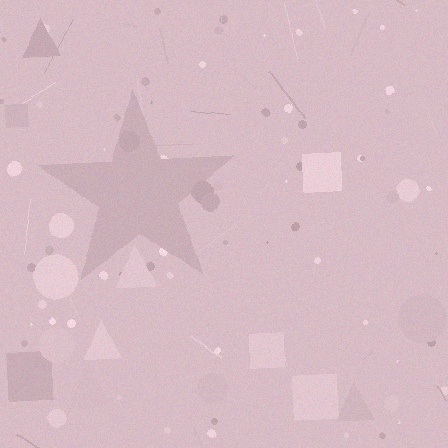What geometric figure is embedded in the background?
A star is embedded in the background.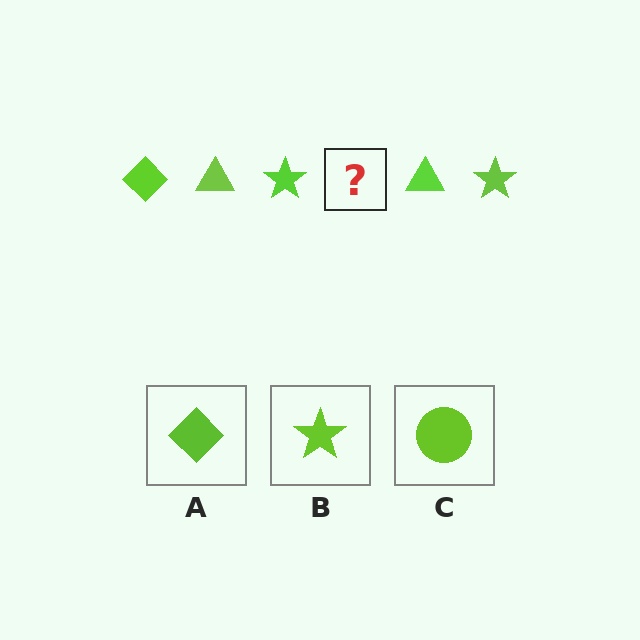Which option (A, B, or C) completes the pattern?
A.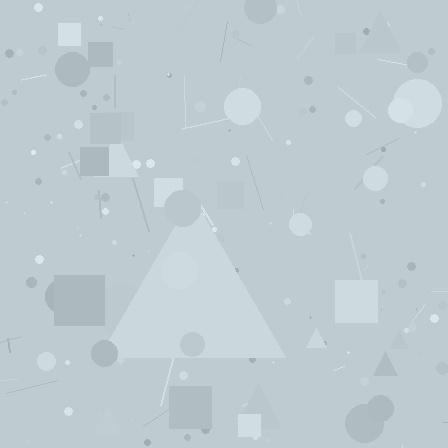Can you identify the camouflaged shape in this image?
The camouflaged shape is a triangle.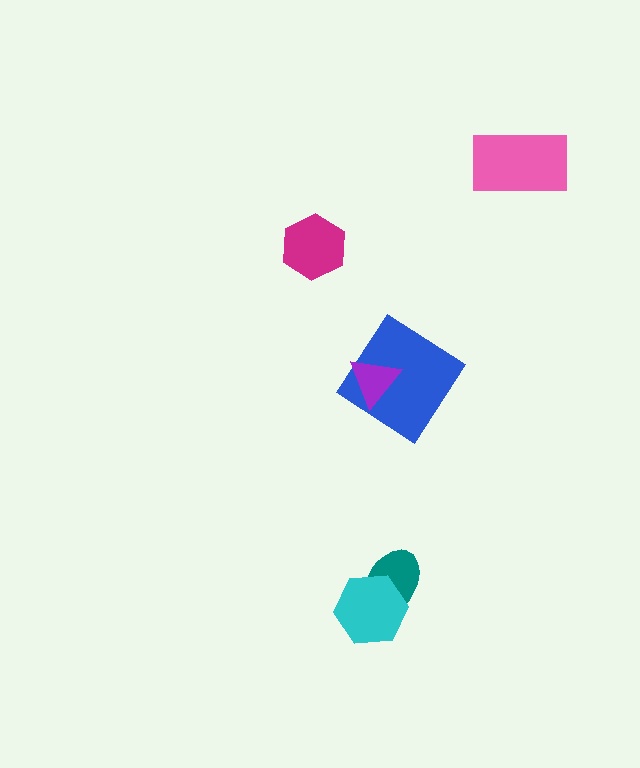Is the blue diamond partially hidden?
Yes, it is partially covered by another shape.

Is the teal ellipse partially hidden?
Yes, it is partially covered by another shape.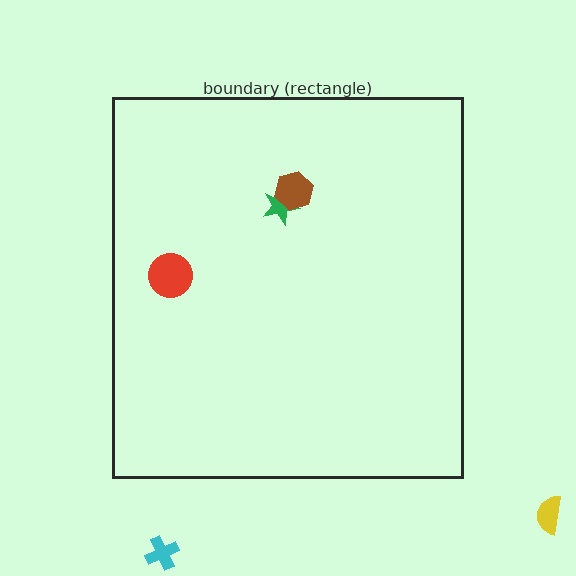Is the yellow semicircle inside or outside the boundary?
Outside.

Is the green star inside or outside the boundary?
Inside.